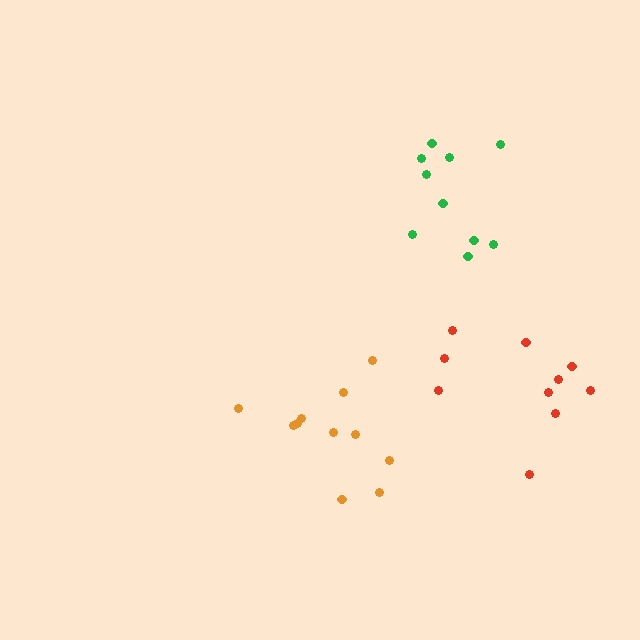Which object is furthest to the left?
The orange cluster is leftmost.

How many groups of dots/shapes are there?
There are 3 groups.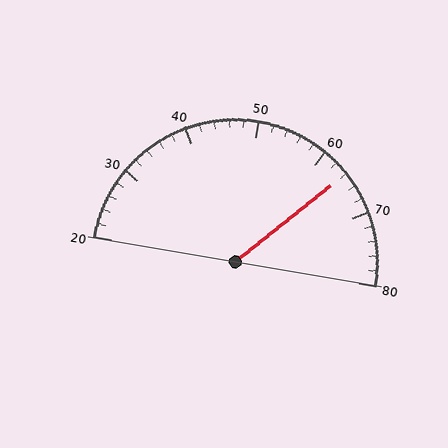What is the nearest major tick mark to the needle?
The nearest major tick mark is 60.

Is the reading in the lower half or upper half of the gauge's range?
The reading is in the upper half of the range (20 to 80).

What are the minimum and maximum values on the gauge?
The gauge ranges from 20 to 80.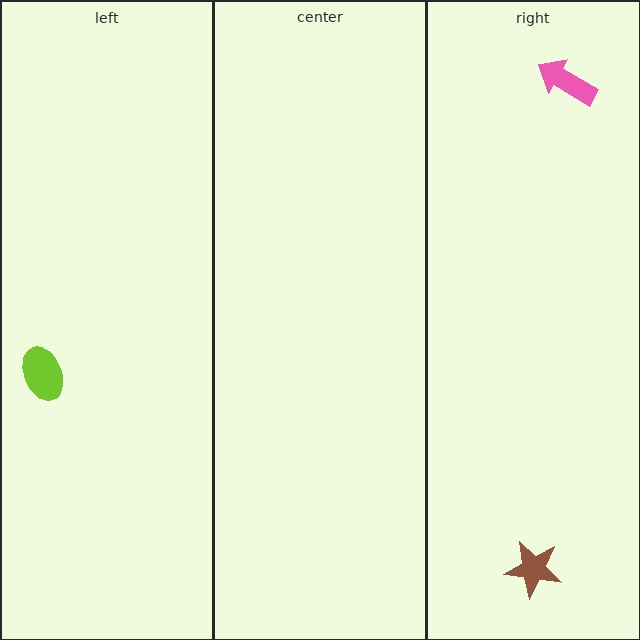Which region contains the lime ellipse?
The left region.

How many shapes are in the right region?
2.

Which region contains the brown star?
The right region.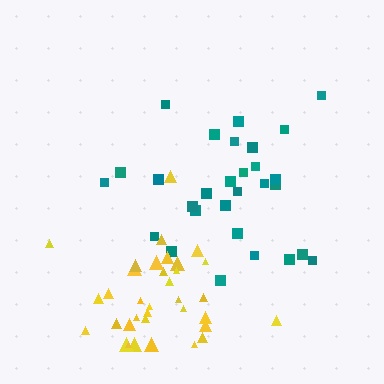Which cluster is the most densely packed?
Yellow.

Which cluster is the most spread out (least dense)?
Teal.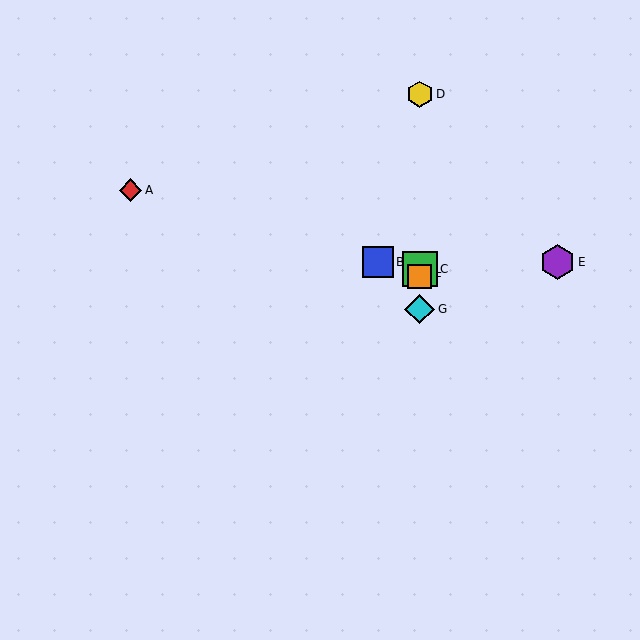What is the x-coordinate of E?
Object E is at x≈558.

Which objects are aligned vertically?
Objects C, D, F, G are aligned vertically.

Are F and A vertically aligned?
No, F is at x≈420 and A is at x≈130.